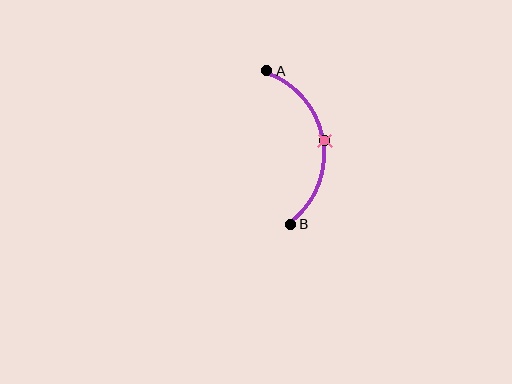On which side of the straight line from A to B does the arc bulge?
The arc bulges to the right of the straight line connecting A and B.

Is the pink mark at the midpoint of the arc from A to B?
Yes. The pink mark lies on the arc at equal arc-length from both A and B — it is the arc midpoint.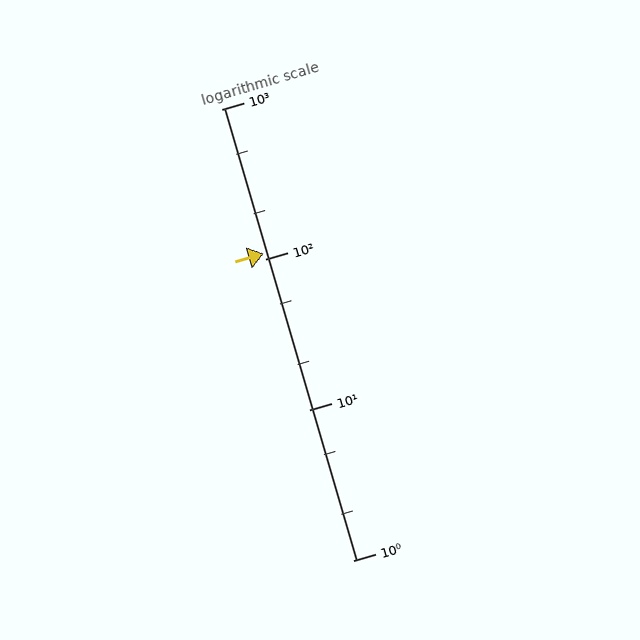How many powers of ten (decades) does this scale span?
The scale spans 3 decades, from 1 to 1000.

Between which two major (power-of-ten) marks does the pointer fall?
The pointer is between 100 and 1000.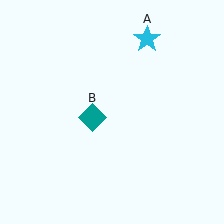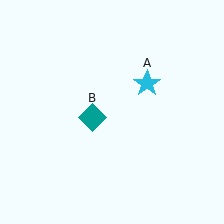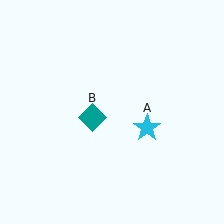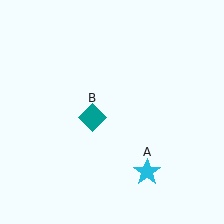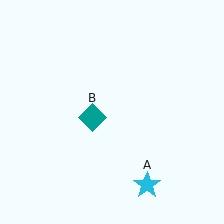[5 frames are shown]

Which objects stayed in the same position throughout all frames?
Teal diamond (object B) remained stationary.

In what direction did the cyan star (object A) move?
The cyan star (object A) moved down.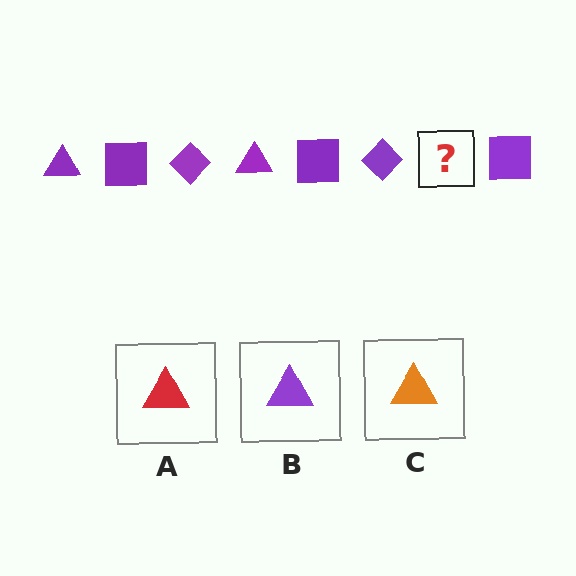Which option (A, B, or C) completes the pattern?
B.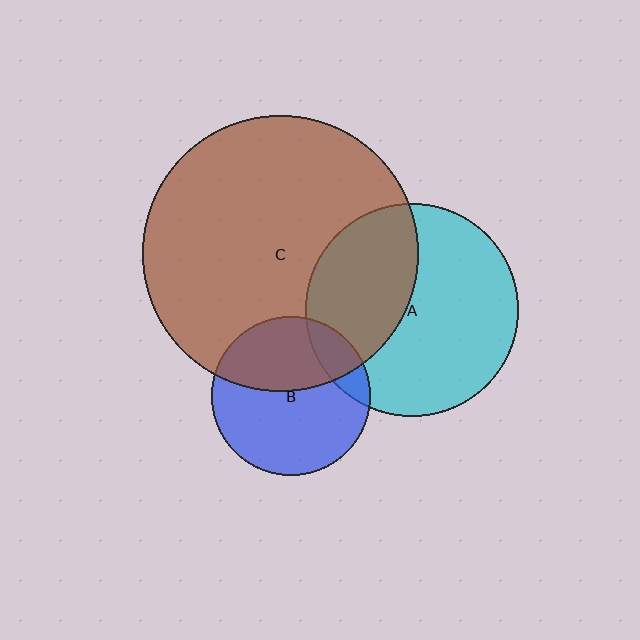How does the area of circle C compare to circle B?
Approximately 3.0 times.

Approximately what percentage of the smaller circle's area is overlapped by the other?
Approximately 40%.